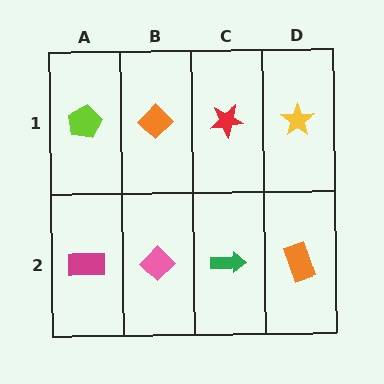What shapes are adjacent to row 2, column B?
An orange diamond (row 1, column B), a magenta rectangle (row 2, column A), a green arrow (row 2, column C).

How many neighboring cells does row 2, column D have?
2.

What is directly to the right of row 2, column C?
An orange rectangle.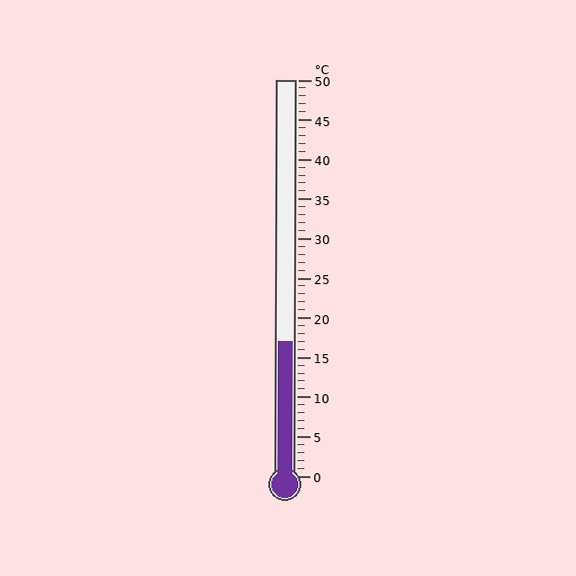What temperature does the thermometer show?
The thermometer shows approximately 17°C.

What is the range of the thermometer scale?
The thermometer scale ranges from 0°C to 50°C.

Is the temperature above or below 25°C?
The temperature is below 25°C.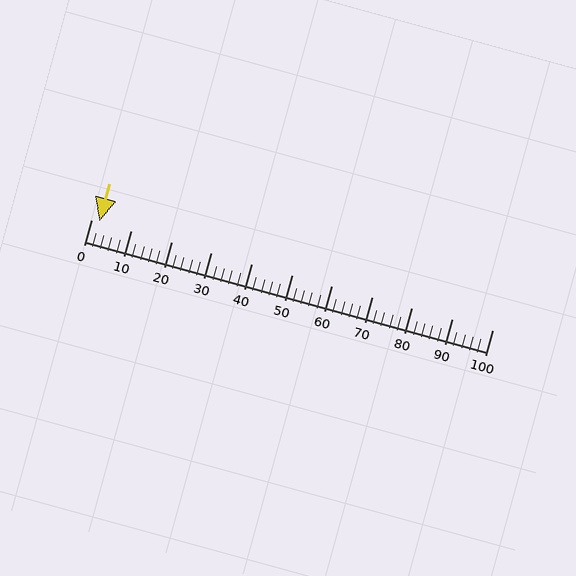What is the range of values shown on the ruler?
The ruler shows values from 0 to 100.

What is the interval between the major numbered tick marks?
The major tick marks are spaced 10 units apart.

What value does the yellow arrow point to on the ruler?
The yellow arrow points to approximately 2.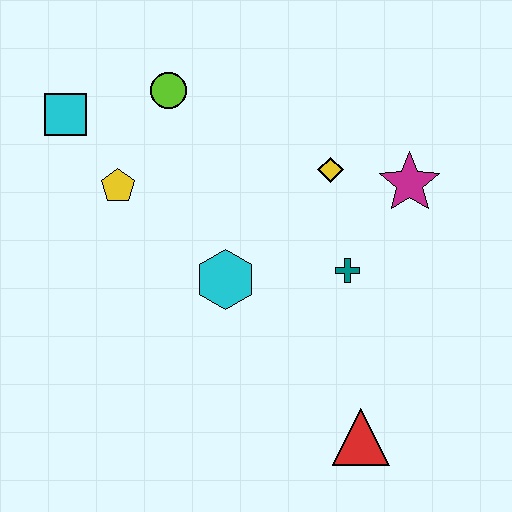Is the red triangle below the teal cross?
Yes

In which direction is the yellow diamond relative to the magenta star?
The yellow diamond is to the left of the magenta star.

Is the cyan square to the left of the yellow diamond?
Yes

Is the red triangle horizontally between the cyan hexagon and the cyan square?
No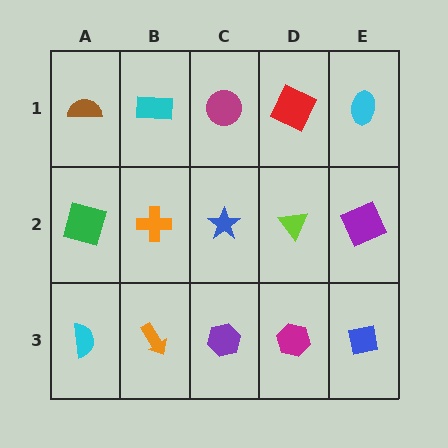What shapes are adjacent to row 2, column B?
A cyan rectangle (row 1, column B), an orange arrow (row 3, column B), a green square (row 2, column A), a blue star (row 2, column C).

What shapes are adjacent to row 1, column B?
An orange cross (row 2, column B), a brown semicircle (row 1, column A), a magenta circle (row 1, column C).